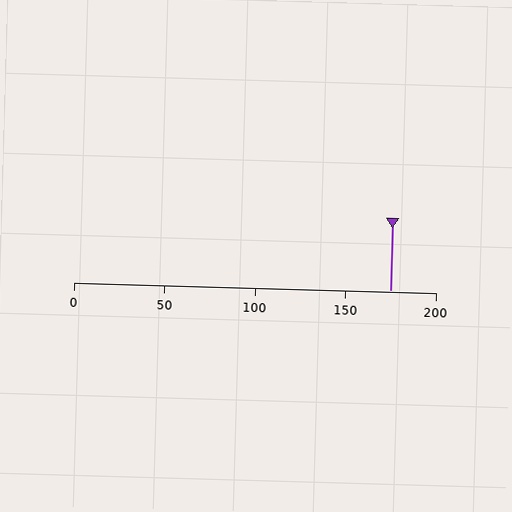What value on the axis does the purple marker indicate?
The marker indicates approximately 175.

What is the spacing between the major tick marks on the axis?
The major ticks are spaced 50 apart.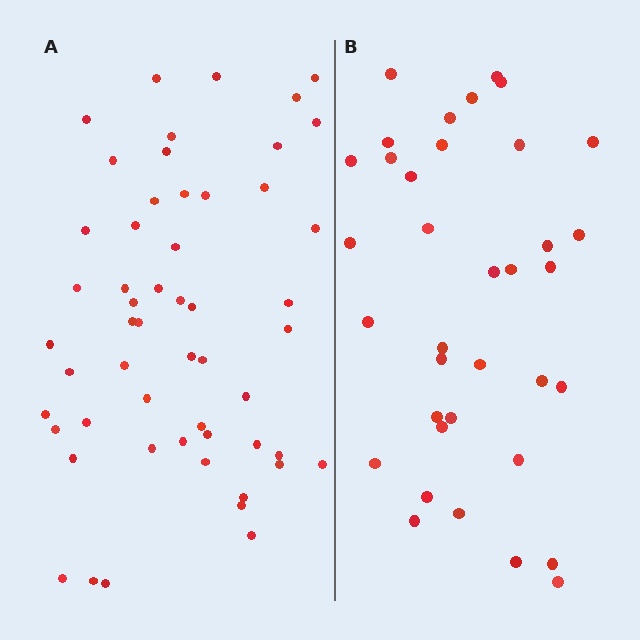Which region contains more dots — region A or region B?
Region A (the left region) has more dots.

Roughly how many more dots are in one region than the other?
Region A has approximately 20 more dots than region B.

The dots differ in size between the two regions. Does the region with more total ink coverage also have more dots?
No. Region B has more total ink coverage because its dots are larger, but region A actually contains more individual dots. Total area can be misleading — the number of items is what matters here.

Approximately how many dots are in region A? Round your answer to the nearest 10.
About 50 dots. (The exact count is 54, which rounds to 50.)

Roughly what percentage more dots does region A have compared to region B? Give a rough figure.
About 50% more.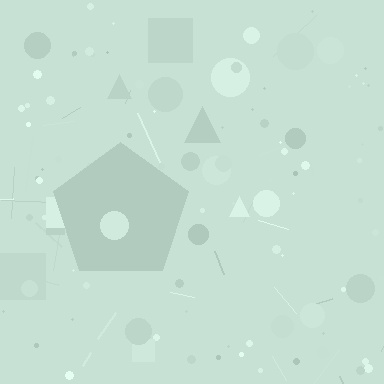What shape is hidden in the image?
A pentagon is hidden in the image.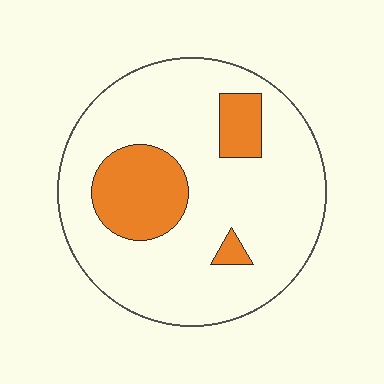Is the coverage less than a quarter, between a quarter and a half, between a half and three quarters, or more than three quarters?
Less than a quarter.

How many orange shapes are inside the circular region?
3.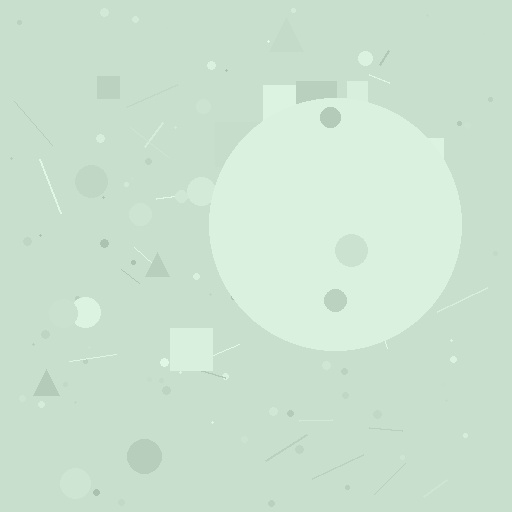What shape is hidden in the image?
A circle is hidden in the image.